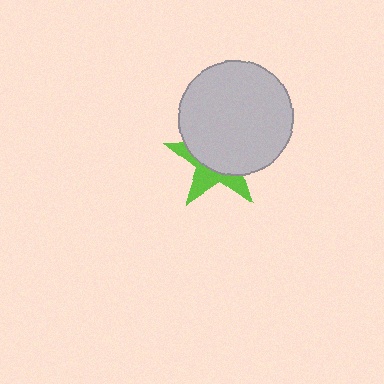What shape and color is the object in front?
The object in front is a light gray circle.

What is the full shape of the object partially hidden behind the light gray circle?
The partially hidden object is a lime star.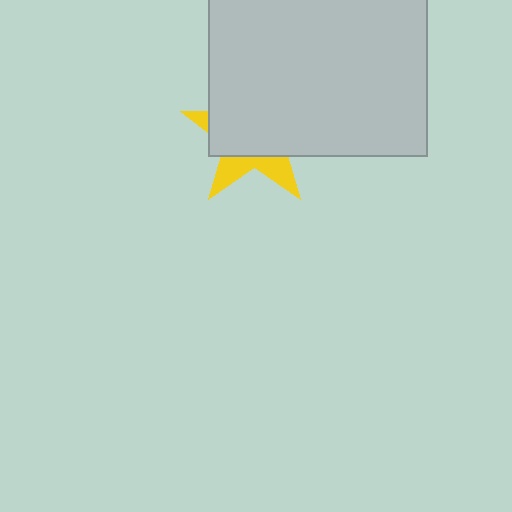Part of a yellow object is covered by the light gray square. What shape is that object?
It is a star.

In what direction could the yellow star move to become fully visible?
The yellow star could move down. That would shift it out from behind the light gray square entirely.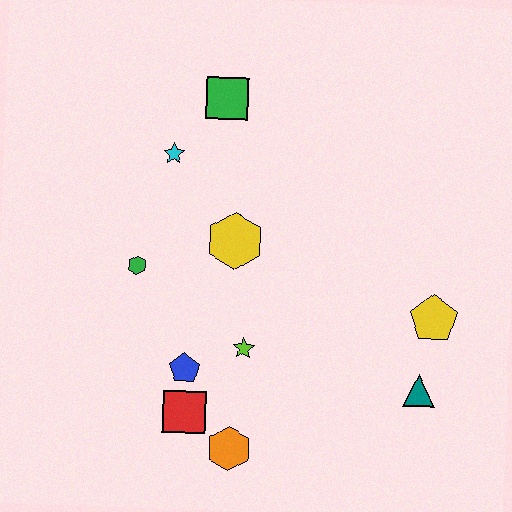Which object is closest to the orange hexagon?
The red square is closest to the orange hexagon.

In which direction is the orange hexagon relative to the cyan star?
The orange hexagon is below the cyan star.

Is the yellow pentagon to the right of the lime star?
Yes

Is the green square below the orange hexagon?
No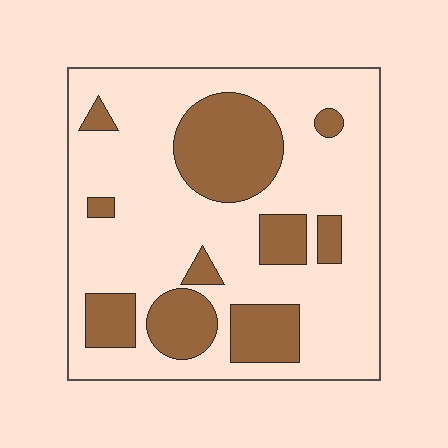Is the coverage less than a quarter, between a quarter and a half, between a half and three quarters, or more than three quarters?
Between a quarter and a half.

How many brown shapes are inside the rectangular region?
10.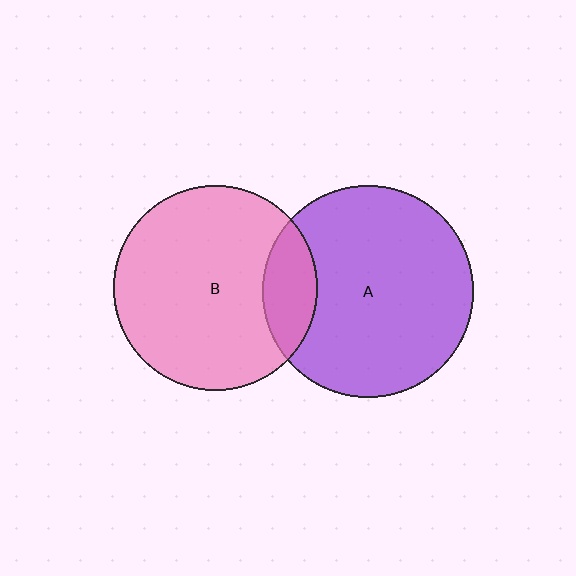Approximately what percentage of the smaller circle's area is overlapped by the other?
Approximately 15%.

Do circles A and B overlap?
Yes.